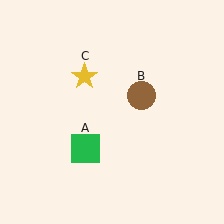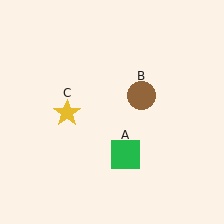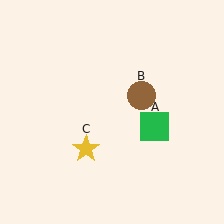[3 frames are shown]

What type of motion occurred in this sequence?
The green square (object A), yellow star (object C) rotated counterclockwise around the center of the scene.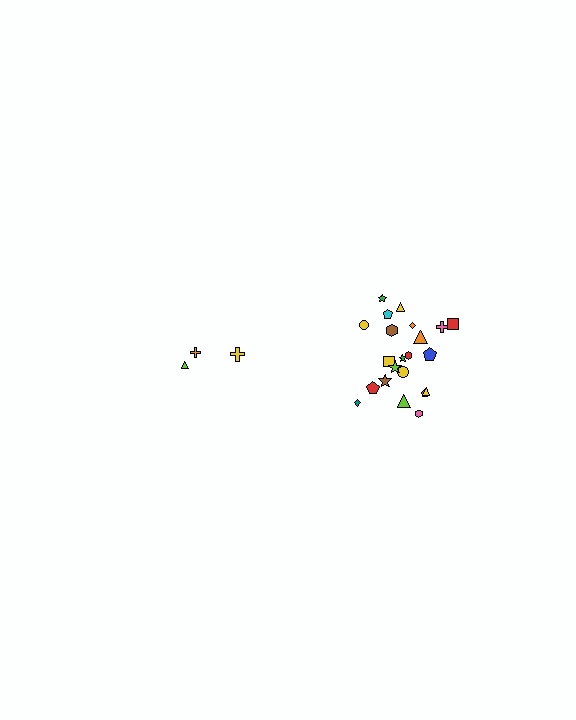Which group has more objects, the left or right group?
The right group.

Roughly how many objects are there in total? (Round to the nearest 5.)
Roughly 25 objects in total.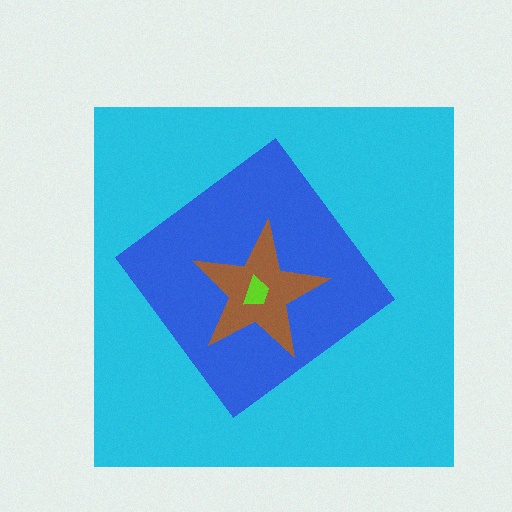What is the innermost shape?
The lime trapezoid.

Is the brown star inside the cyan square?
Yes.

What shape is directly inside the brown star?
The lime trapezoid.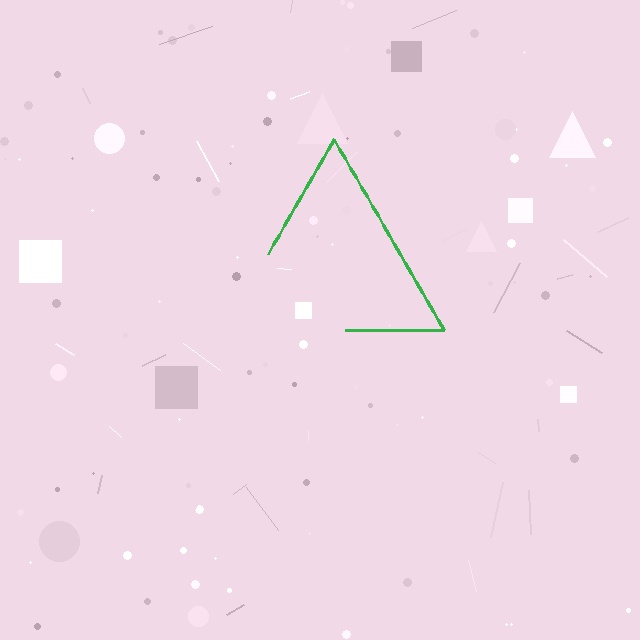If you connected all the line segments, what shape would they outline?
They would outline a triangle.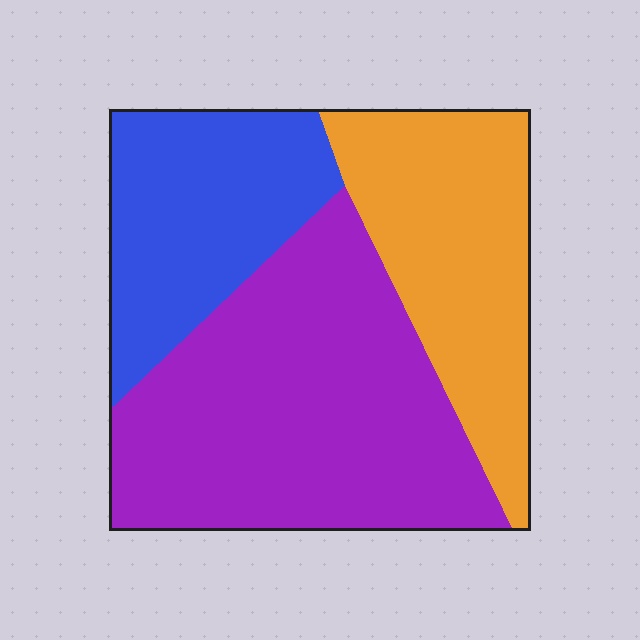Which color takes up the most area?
Purple, at roughly 45%.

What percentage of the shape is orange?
Orange takes up between a quarter and a half of the shape.